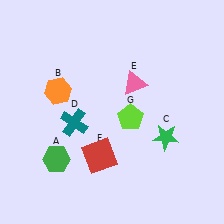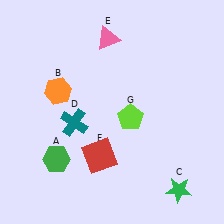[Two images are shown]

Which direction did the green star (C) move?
The green star (C) moved down.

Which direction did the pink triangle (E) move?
The pink triangle (E) moved up.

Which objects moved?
The objects that moved are: the green star (C), the pink triangle (E).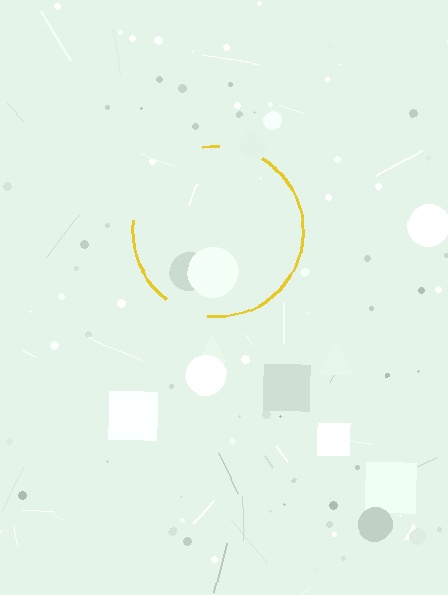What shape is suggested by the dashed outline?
The dashed outline suggests a circle.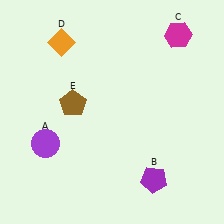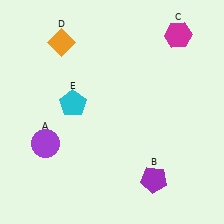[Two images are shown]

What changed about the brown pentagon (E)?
In Image 1, E is brown. In Image 2, it changed to cyan.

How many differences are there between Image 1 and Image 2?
There is 1 difference between the two images.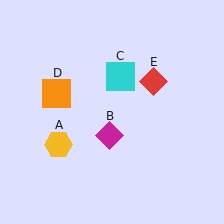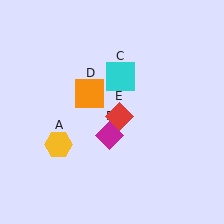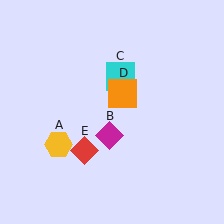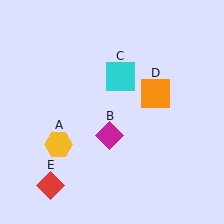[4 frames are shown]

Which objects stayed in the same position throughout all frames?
Yellow hexagon (object A) and magenta diamond (object B) and cyan square (object C) remained stationary.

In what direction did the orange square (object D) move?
The orange square (object D) moved right.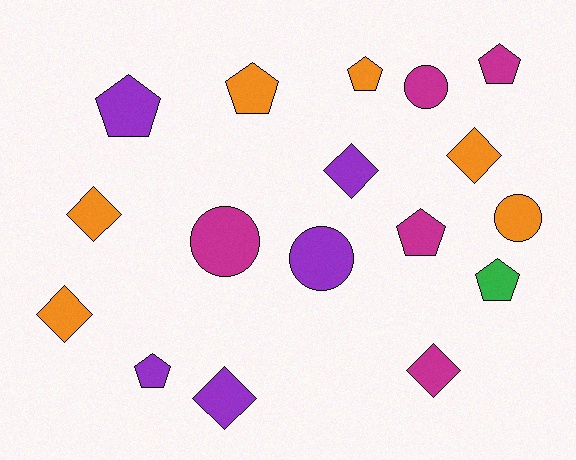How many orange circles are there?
There is 1 orange circle.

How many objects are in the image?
There are 17 objects.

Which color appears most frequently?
Orange, with 6 objects.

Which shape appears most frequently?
Pentagon, with 7 objects.